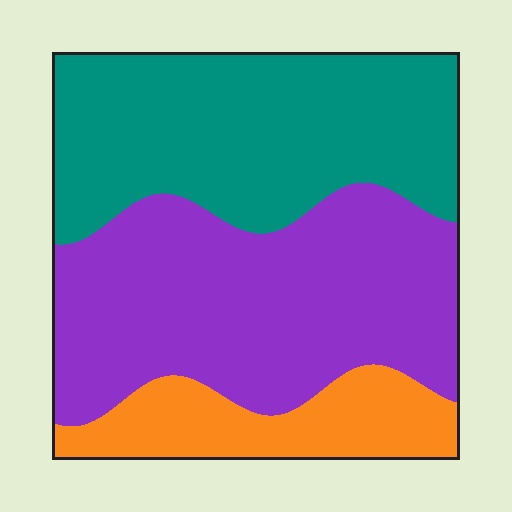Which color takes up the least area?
Orange, at roughly 15%.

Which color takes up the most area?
Purple, at roughly 45%.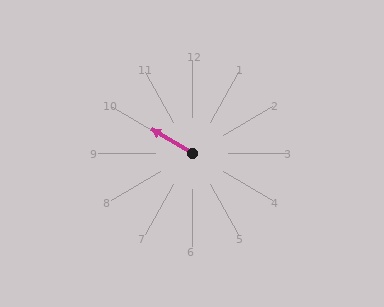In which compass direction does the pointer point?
Northwest.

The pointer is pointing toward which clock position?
Roughly 10 o'clock.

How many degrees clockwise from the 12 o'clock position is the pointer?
Approximately 301 degrees.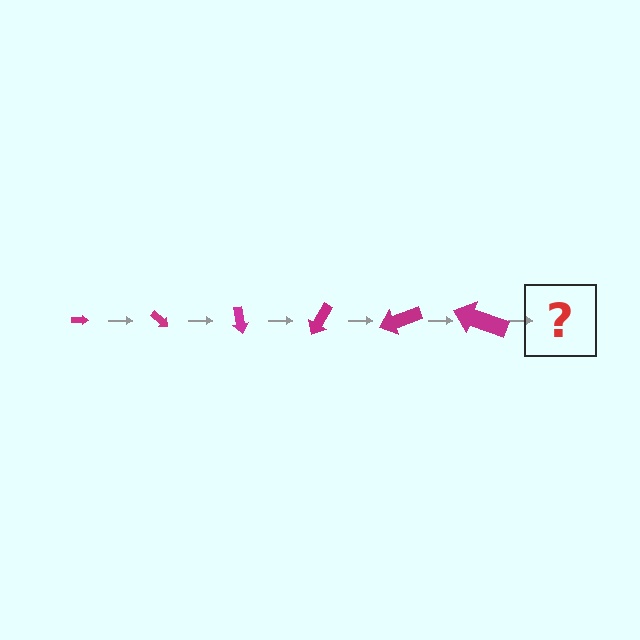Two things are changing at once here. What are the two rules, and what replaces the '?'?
The two rules are that the arrow grows larger each step and it rotates 40 degrees each step. The '?' should be an arrow, larger than the previous one and rotated 240 degrees from the start.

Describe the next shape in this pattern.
It should be an arrow, larger than the previous one and rotated 240 degrees from the start.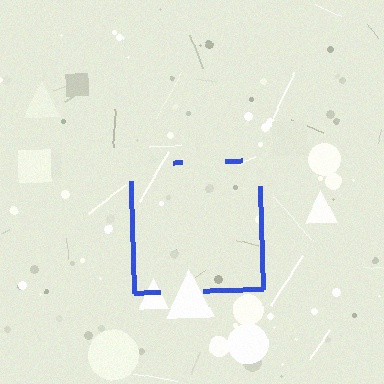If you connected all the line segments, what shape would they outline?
They would outline a square.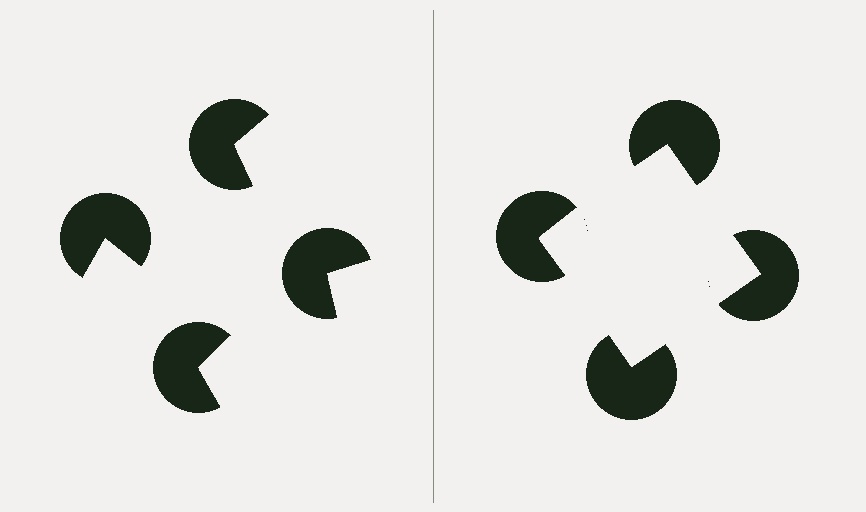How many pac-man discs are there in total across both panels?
8 — 4 on each side.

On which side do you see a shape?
An illusory square appears on the right side. On the left side the wedge cuts are rotated, so no coherent shape forms.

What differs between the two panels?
The pac-man discs are positioned identically on both sides; only the wedge orientations differ. On the right they align to a square; on the left they are misaligned.